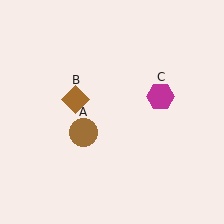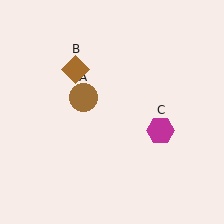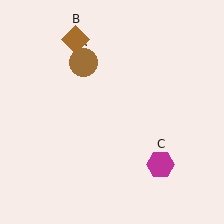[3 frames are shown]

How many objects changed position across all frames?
3 objects changed position: brown circle (object A), brown diamond (object B), magenta hexagon (object C).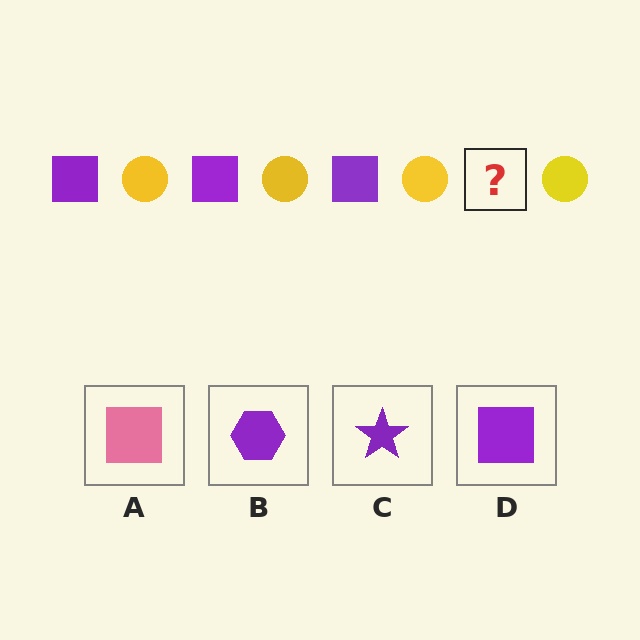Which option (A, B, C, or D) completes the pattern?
D.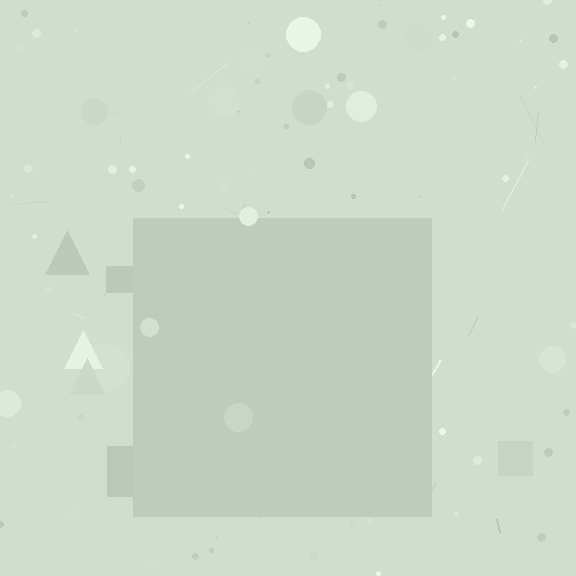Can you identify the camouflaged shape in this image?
The camouflaged shape is a square.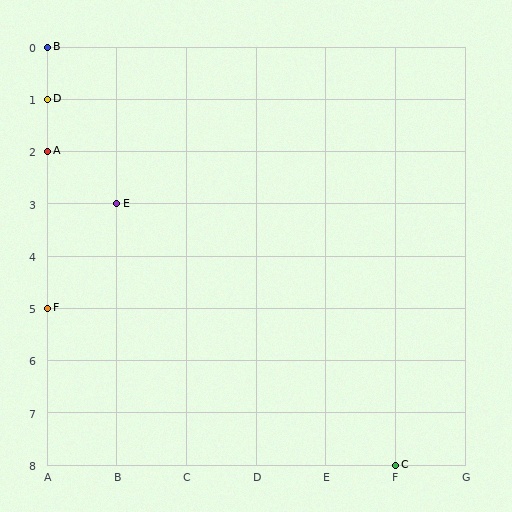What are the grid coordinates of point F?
Point F is at grid coordinates (A, 5).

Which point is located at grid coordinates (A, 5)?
Point F is at (A, 5).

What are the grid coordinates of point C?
Point C is at grid coordinates (F, 8).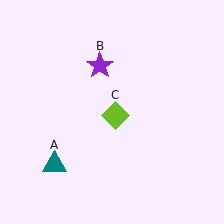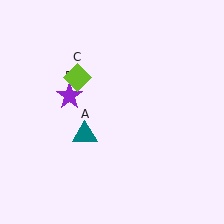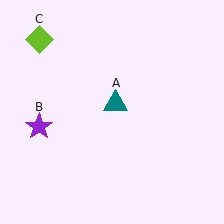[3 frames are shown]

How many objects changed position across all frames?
3 objects changed position: teal triangle (object A), purple star (object B), lime diamond (object C).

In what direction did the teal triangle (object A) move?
The teal triangle (object A) moved up and to the right.